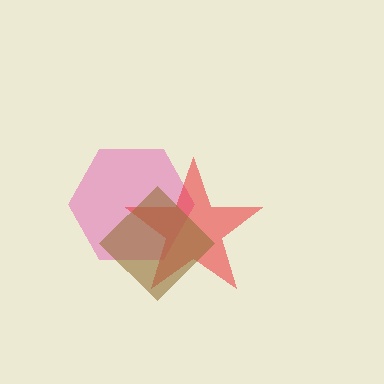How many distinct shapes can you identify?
There are 3 distinct shapes: a pink hexagon, a red star, a brown diamond.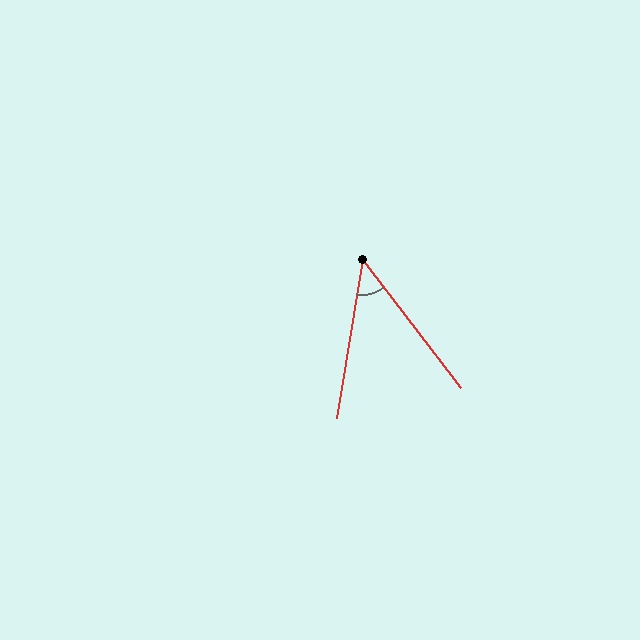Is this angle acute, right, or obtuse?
It is acute.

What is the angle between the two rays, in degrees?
Approximately 47 degrees.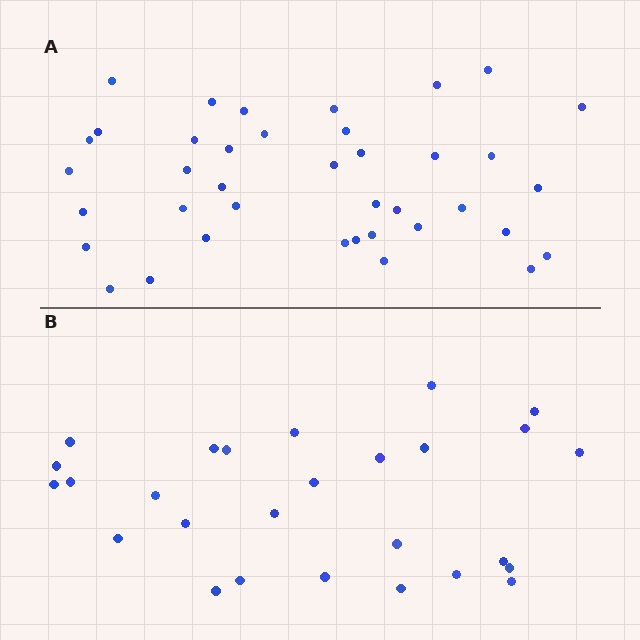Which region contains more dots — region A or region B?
Region A (the top region) has more dots.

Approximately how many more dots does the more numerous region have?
Region A has roughly 12 or so more dots than region B.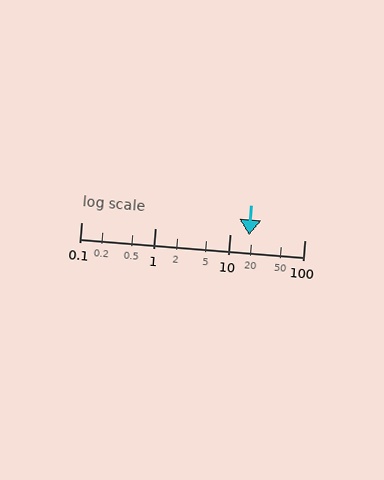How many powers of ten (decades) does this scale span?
The scale spans 3 decades, from 0.1 to 100.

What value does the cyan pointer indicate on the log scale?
The pointer indicates approximately 18.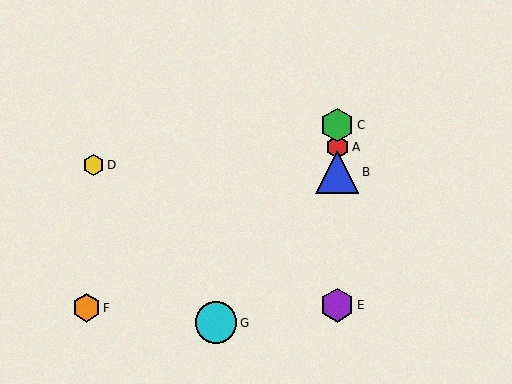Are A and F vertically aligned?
No, A is at x≈337 and F is at x≈86.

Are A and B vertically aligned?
Yes, both are at x≈337.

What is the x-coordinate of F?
Object F is at x≈86.